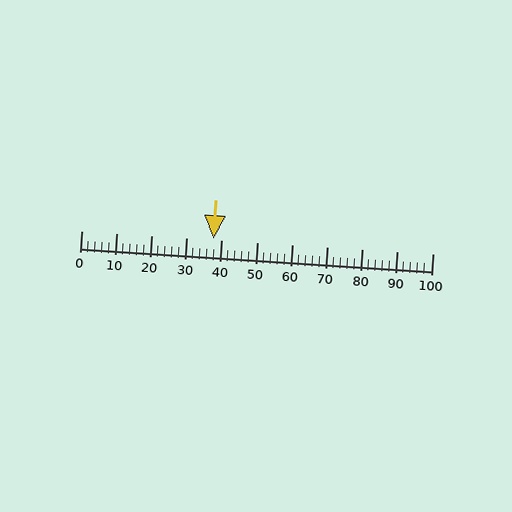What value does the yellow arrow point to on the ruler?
The yellow arrow points to approximately 38.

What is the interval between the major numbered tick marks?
The major tick marks are spaced 10 units apart.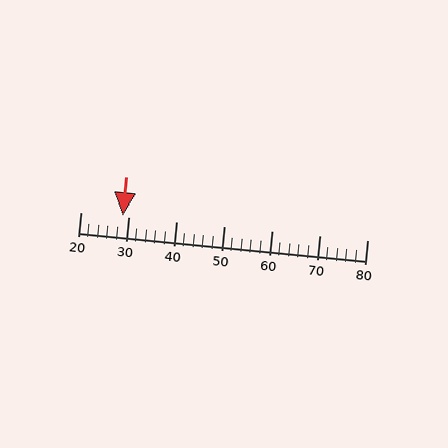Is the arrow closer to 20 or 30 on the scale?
The arrow is closer to 30.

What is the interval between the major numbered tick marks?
The major tick marks are spaced 10 units apart.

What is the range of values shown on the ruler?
The ruler shows values from 20 to 80.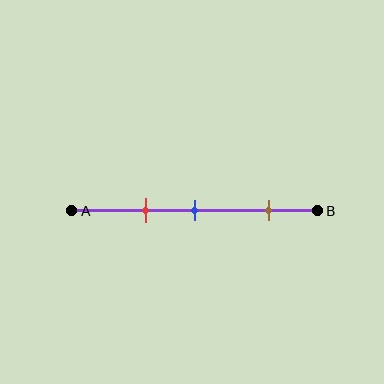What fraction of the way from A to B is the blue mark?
The blue mark is approximately 50% (0.5) of the way from A to B.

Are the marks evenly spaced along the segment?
No, the marks are not evenly spaced.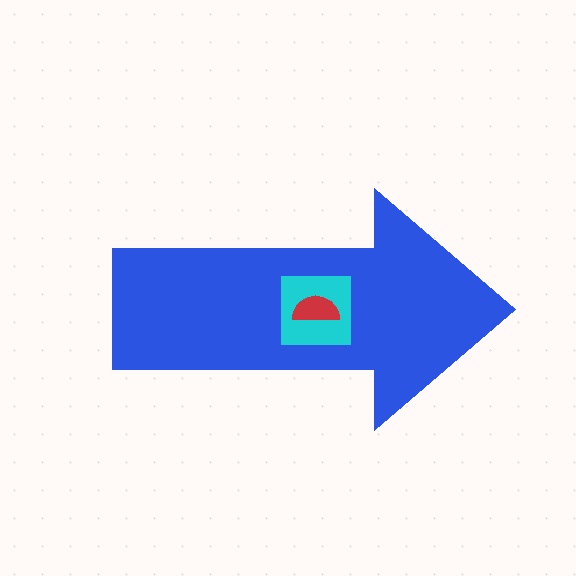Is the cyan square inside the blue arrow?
Yes.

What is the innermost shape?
The red semicircle.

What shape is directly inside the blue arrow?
The cyan square.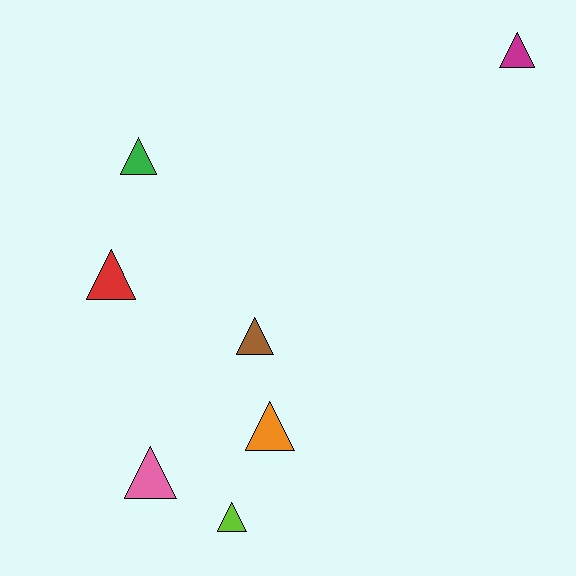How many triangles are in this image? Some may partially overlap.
There are 7 triangles.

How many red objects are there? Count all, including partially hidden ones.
There is 1 red object.